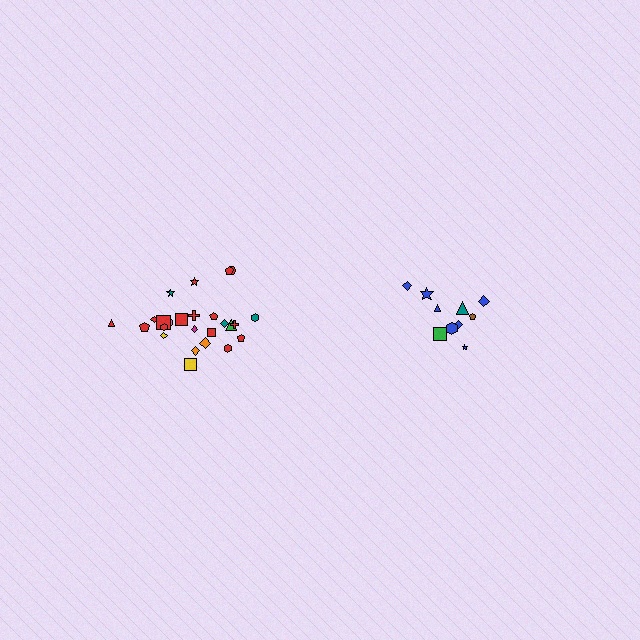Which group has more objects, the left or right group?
The left group.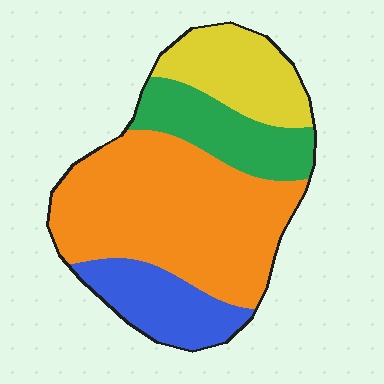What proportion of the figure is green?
Green covers about 15% of the figure.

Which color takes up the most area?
Orange, at roughly 50%.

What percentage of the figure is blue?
Blue takes up about one sixth (1/6) of the figure.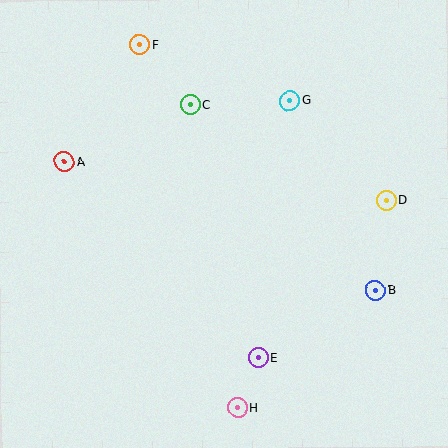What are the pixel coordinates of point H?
Point H is at (238, 408).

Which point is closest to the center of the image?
Point C at (190, 105) is closest to the center.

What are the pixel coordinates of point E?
Point E is at (258, 357).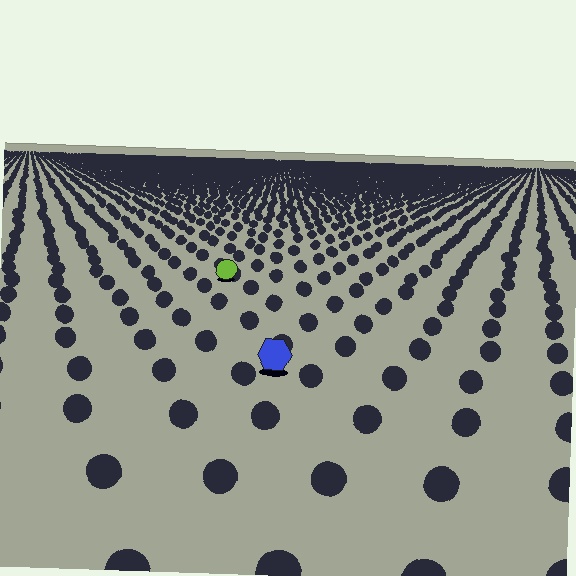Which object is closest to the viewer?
The blue hexagon is closest. The texture marks near it are larger and more spread out.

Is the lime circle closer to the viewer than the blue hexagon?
No. The blue hexagon is closer — you can tell from the texture gradient: the ground texture is coarser near it.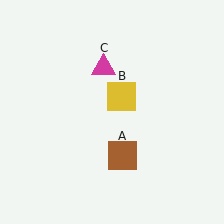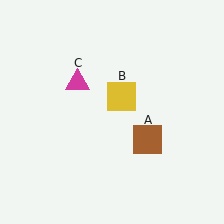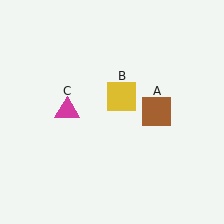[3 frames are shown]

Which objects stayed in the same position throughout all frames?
Yellow square (object B) remained stationary.